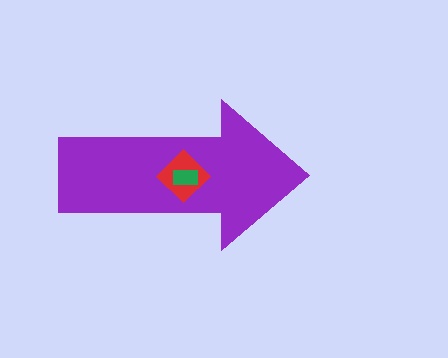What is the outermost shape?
The purple arrow.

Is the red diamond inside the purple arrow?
Yes.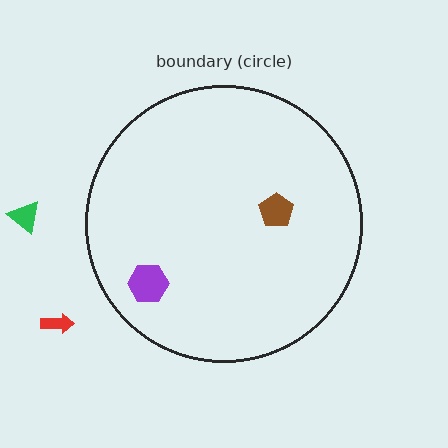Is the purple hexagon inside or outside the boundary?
Inside.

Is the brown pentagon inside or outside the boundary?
Inside.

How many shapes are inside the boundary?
2 inside, 2 outside.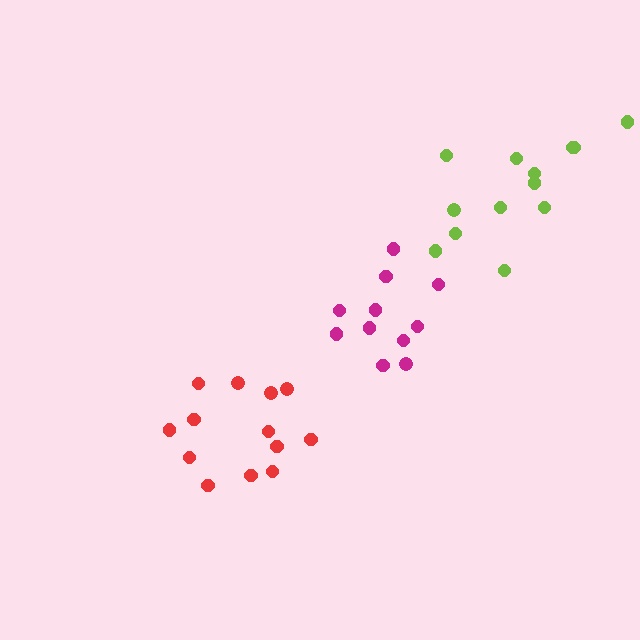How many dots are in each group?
Group 1: 11 dots, Group 2: 13 dots, Group 3: 13 dots (37 total).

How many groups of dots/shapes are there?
There are 3 groups.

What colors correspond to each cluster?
The clusters are colored: magenta, lime, red.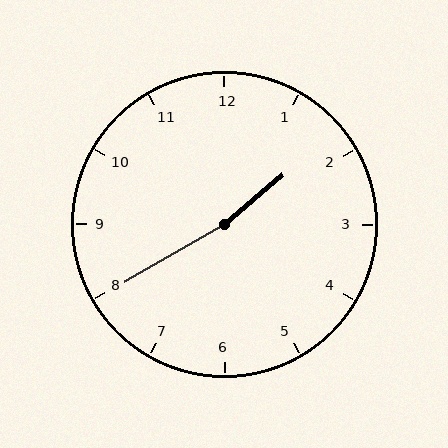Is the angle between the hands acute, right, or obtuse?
It is obtuse.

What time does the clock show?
1:40.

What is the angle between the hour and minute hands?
Approximately 170 degrees.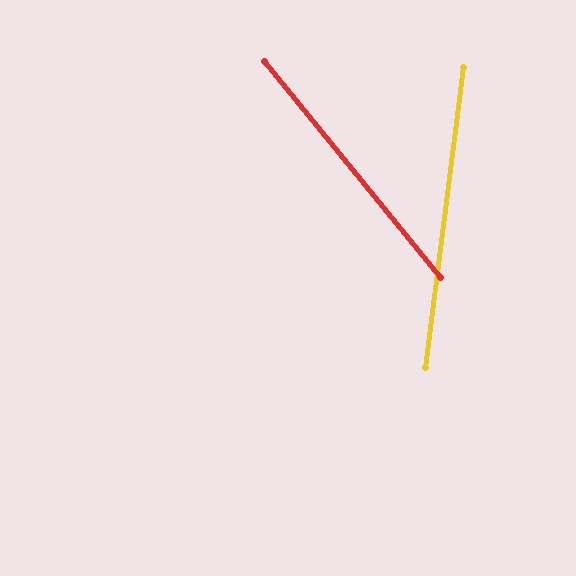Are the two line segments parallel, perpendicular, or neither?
Neither parallel nor perpendicular — they differ by about 46°.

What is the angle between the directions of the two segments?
Approximately 46 degrees.